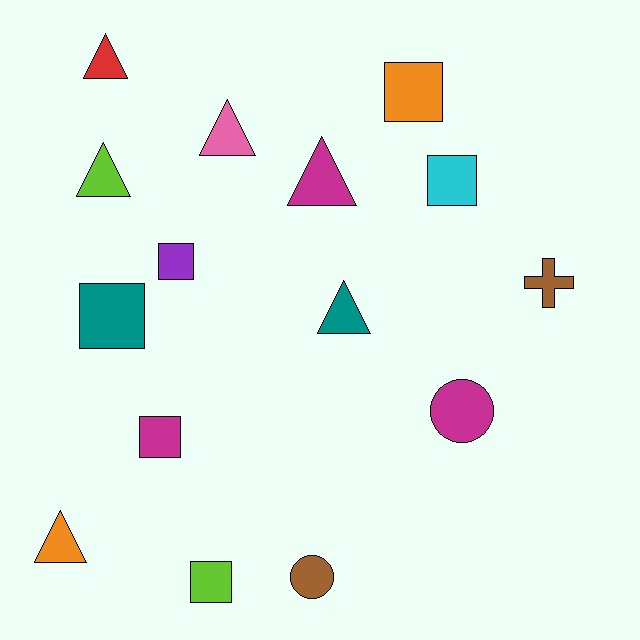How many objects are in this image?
There are 15 objects.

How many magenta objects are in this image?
There are 3 magenta objects.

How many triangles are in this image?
There are 6 triangles.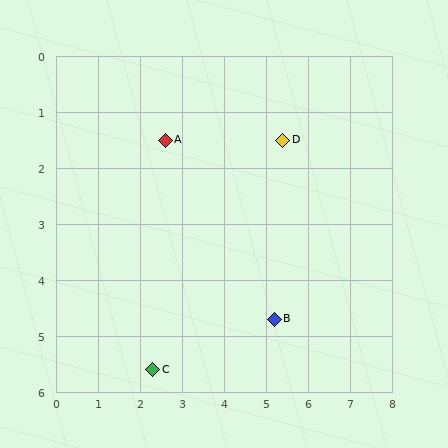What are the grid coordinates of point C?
Point C is at approximately (2.3, 5.6).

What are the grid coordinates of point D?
Point D is at approximately (5.4, 1.5).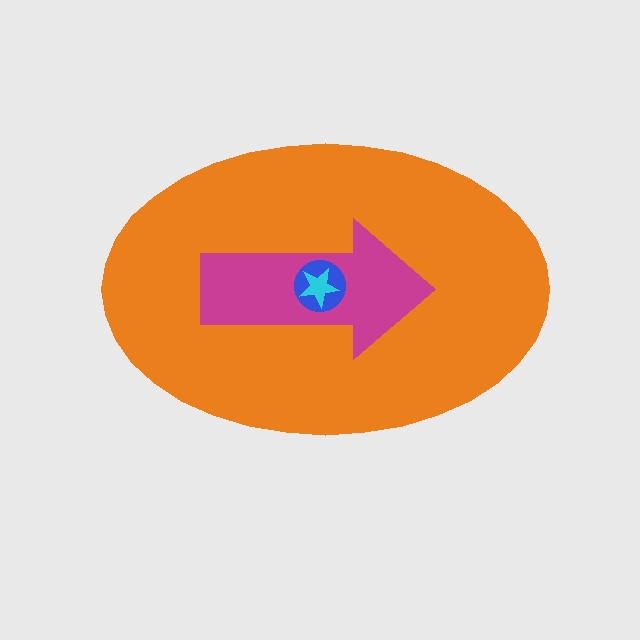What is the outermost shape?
The orange ellipse.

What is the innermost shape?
The cyan star.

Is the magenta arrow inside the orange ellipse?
Yes.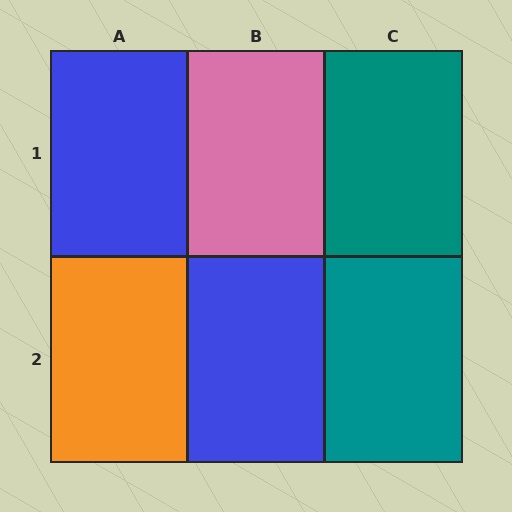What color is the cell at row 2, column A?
Orange.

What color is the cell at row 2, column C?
Teal.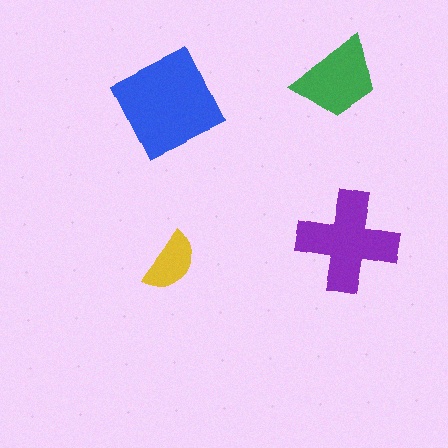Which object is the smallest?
The yellow semicircle.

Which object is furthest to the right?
The purple cross is rightmost.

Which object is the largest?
The blue diamond.